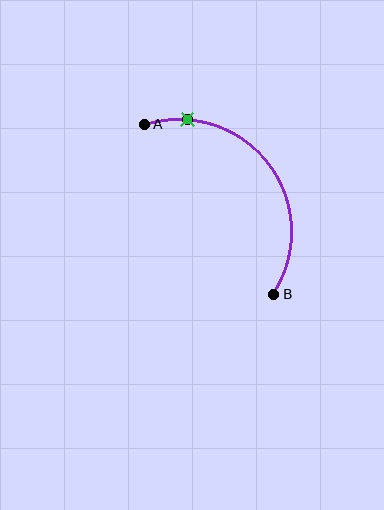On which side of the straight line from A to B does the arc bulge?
The arc bulges above and to the right of the straight line connecting A and B.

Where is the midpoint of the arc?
The arc midpoint is the point on the curve farthest from the straight line joining A and B. It sits above and to the right of that line.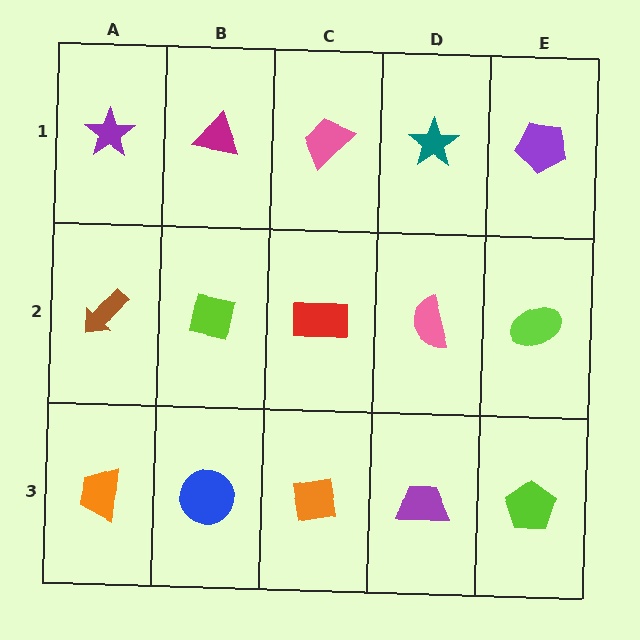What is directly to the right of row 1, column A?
A magenta triangle.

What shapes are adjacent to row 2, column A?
A purple star (row 1, column A), an orange trapezoid (row 3, column A), a lime square (row 2, column B).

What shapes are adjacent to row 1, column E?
A lime ellipse (row 2, column E), a teal star (row 1, column D).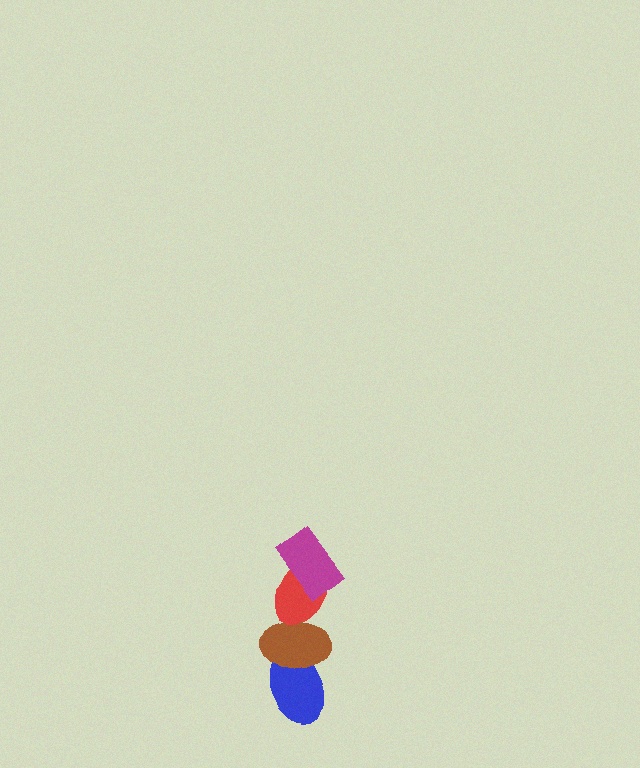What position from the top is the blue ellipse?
The blue ellipse is 4th from the top.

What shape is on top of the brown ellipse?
The red ellipse is on top of the brown ellipse.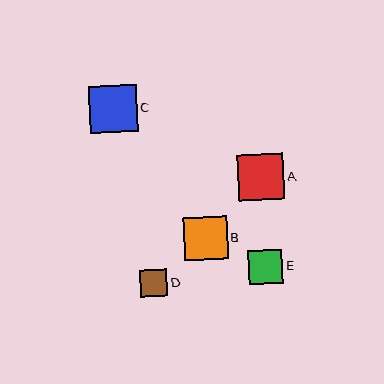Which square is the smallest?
Square D is the smallest with a size of approximately 27 pixels.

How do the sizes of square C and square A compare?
Square C and square A are approximately the same size.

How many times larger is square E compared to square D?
Square E is approximately 1.3 times the size of square D.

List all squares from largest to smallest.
From largest to smallest: C, A, B, E, D.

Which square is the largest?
Square C is the largest with a size of approximately 48 pixels.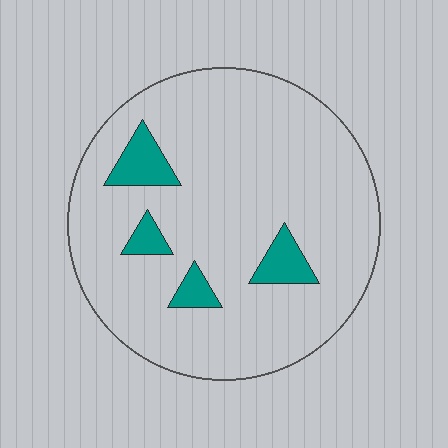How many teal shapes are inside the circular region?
4.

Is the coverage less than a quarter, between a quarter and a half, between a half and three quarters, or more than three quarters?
Less than a quarter.